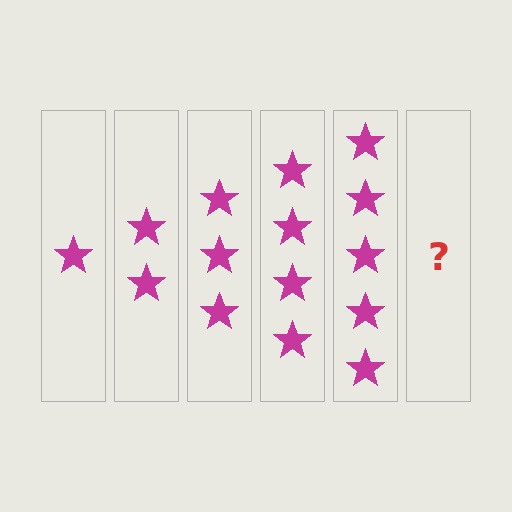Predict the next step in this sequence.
The next step is 6 stars.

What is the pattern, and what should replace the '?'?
The pattern is that each step adds one more star. The '?' should be 6 stars.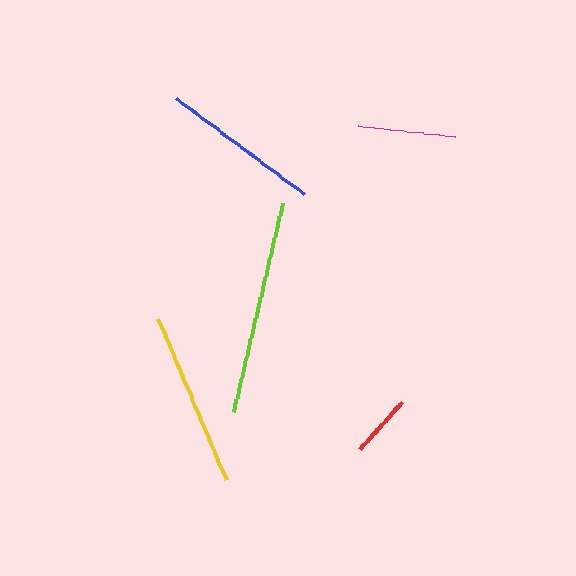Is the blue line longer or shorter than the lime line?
The lime line is longer than the blue line.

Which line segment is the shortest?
The red line is the shortest at approximately 63 pixels.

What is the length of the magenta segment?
The magenta segment is approximately 97 pixels long.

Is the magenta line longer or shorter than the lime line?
The lime line is longer than the magenta line.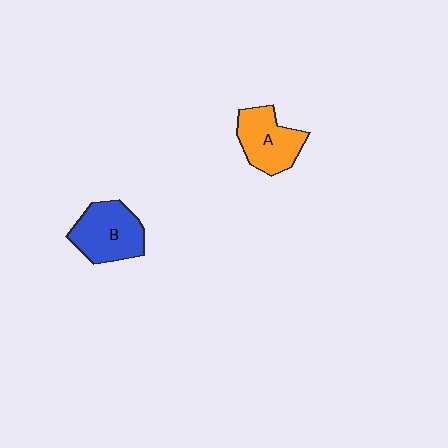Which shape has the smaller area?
Shape A (orange).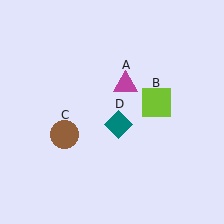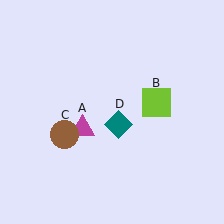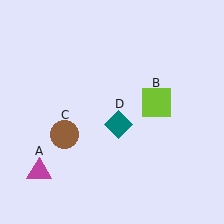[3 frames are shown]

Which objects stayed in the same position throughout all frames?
Lime square (object B) and brown circle (object C) and teal diamond (object D) remained stationary.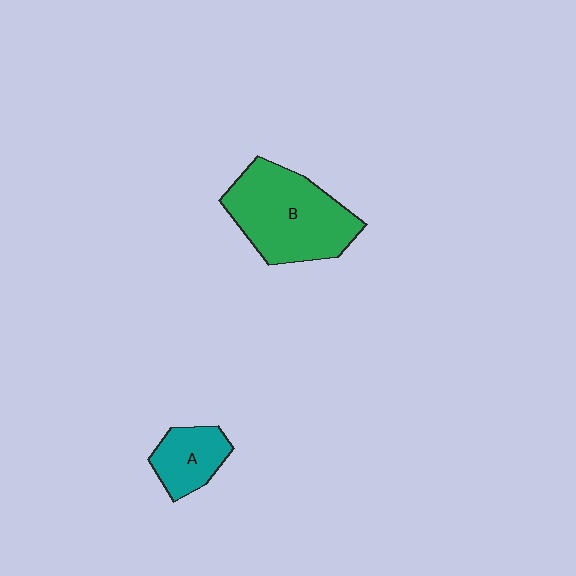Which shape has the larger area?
Shape B (green).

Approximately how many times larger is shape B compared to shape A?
Approximately 2.3 times.